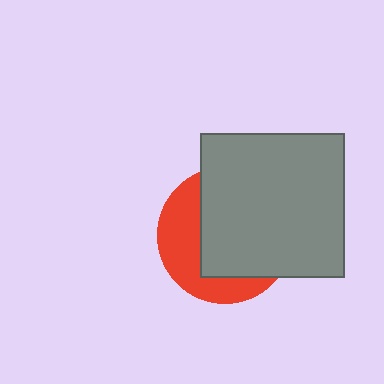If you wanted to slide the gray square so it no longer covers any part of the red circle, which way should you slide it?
Slide it right — that is the most direct way to separate the two shapes.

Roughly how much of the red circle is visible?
A small part of it is visible (roughly 38%).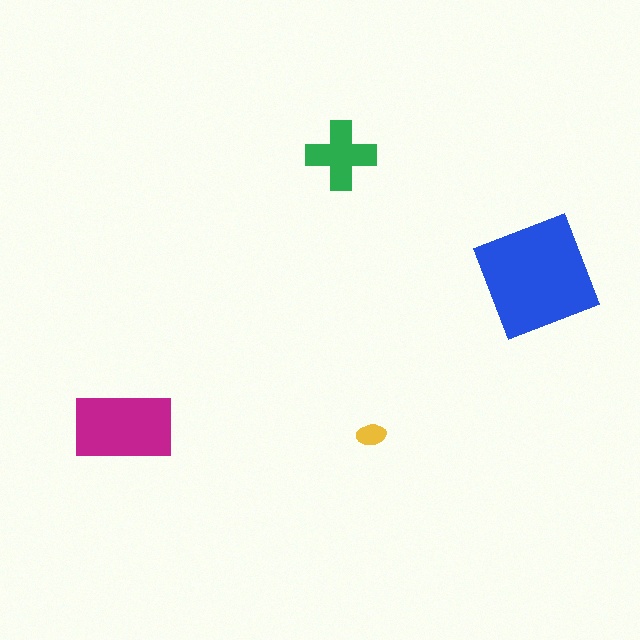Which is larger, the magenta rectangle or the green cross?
The magenta rectangle.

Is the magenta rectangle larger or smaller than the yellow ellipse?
Larger.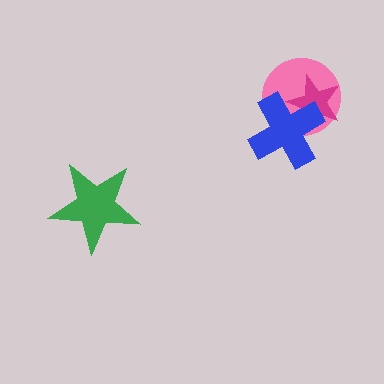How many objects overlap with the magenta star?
2 objects overlap with the magenta star.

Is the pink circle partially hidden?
Yes, it is partially covered by another shape.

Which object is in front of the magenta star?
The blue cross is in front of the magenta star.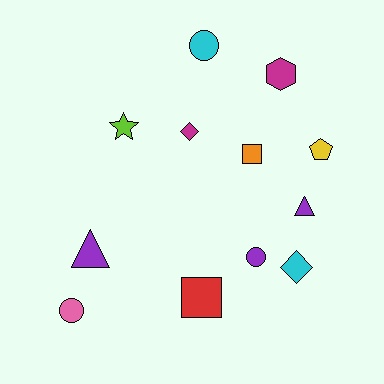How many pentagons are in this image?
There is 1 pentagon.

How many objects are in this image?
There are 12 objects.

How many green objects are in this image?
There are no green objects.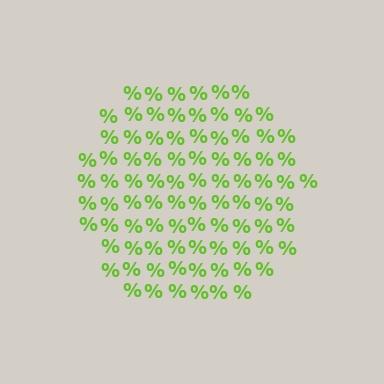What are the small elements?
The small elements are percent signs.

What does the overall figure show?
The overall figure shows a circle.